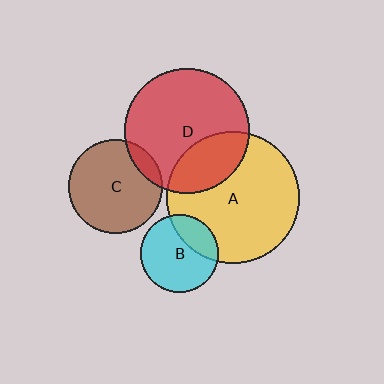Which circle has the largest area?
Circle A (yellow).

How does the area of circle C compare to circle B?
Approximately 1.4 times.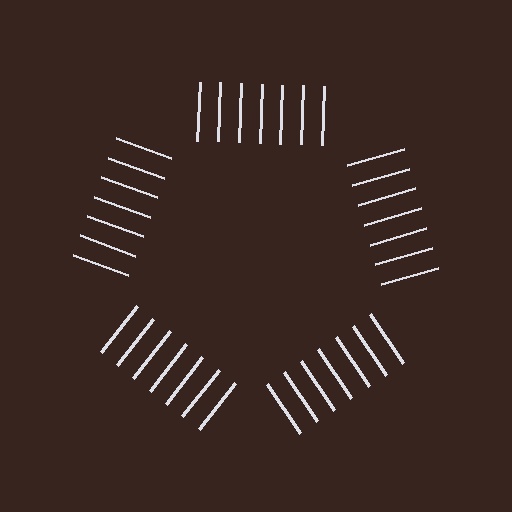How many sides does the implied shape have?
5 sides — the line-ends trace a pentagon.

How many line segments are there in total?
35 — 7 along each of the 5 edges.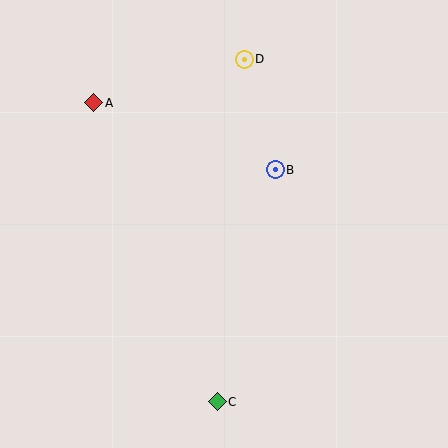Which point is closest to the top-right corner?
Point D is closest to the top-right corner.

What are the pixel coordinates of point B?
Point B is at (275, 170).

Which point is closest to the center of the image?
Point B at (275, 170) is closest to the center.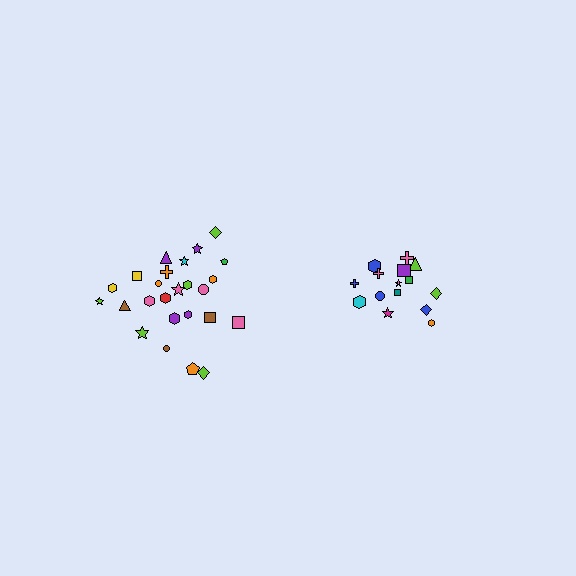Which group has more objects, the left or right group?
The left group.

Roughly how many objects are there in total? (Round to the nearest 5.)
Roughly 40 objects in total.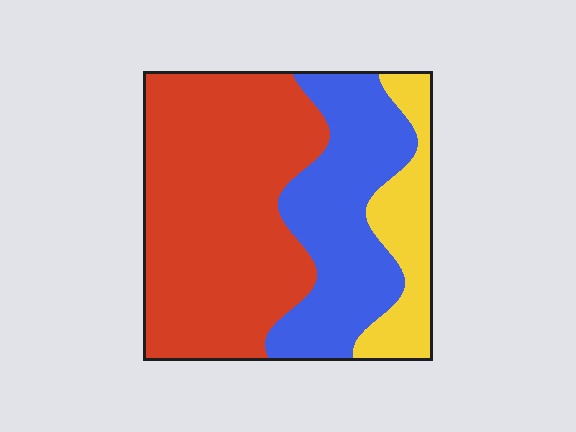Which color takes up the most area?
Red, at roughly 55%.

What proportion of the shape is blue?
Blue takes up about one third (1/3) of the shape.